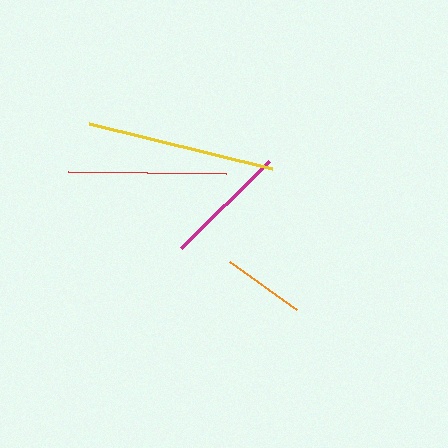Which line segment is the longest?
The yellow line is the longest at approximately 189 pixels.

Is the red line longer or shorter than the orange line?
The red line is longer than the orange line.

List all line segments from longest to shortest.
From longest to shortest: yellow, red, magenta, orange.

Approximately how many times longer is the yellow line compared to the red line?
The yellow line is approximately 1.2 times the length of the red line.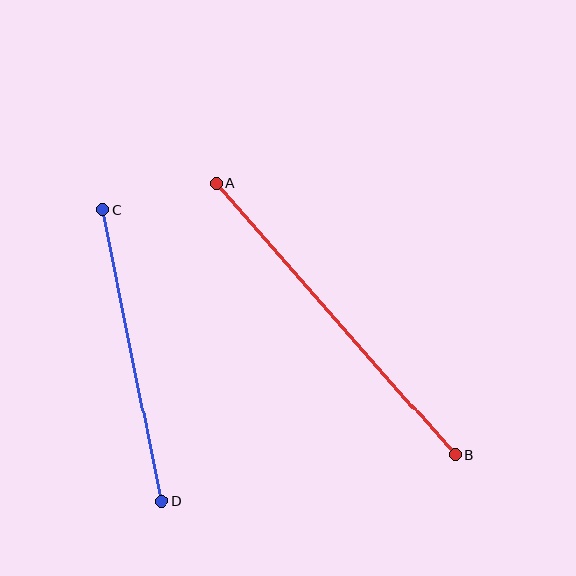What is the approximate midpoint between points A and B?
The midpoint is at approximately (335, 319) pixels.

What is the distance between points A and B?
The distance is approximately 362 pixels.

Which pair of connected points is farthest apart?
Points A and B are farthest apart.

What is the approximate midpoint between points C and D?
The midpoint is at approximately (132, 355) pixels.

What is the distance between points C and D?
The distance is approximately 298 pixels.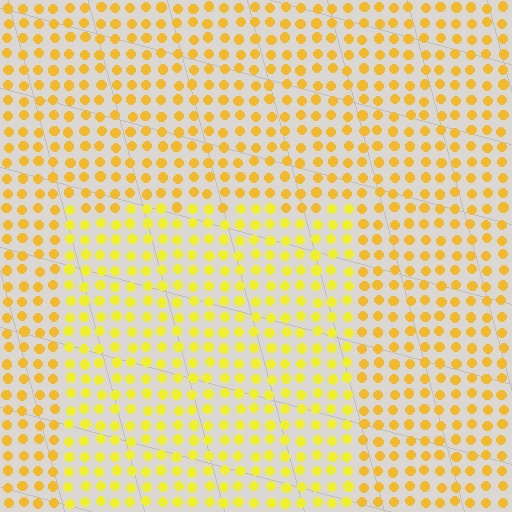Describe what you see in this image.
The image is filled with small yellow elements in a uniform arrangement. A rectangle-shaped region is visible where the elements are tinted to a slightly different hue, forming a subtle color boundary.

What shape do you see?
I see a rectangle.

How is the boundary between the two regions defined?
The boundary is defined purely by a slight shift in hue (about 17 degrees). Spacing, size, and orientation are identical on both sides.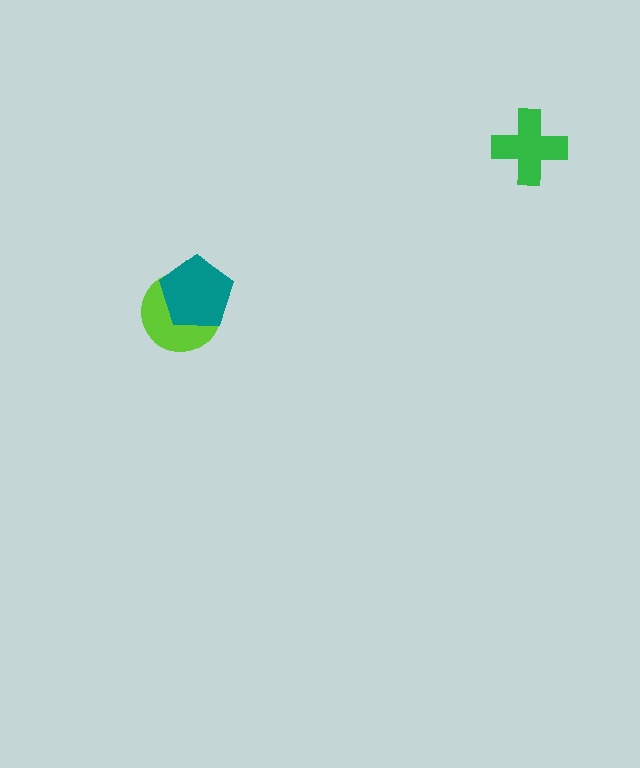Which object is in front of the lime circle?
The teal pentagon is in front of the lime circle.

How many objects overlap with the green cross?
0 objects overlap with the green cross.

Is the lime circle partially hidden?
Yes, it is partially covered by another shape.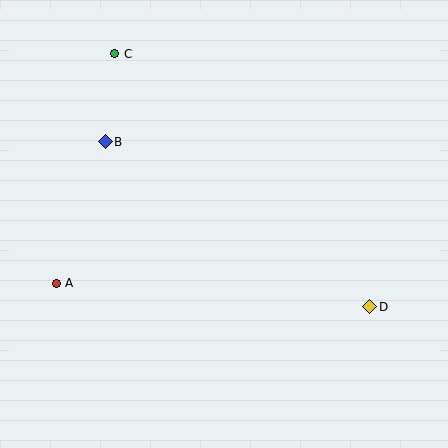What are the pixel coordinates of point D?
Point D is at (370, 306).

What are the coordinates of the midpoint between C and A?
The midpoint between C and A is at (86, 168).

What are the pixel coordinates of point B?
Point B is at (105, 142).